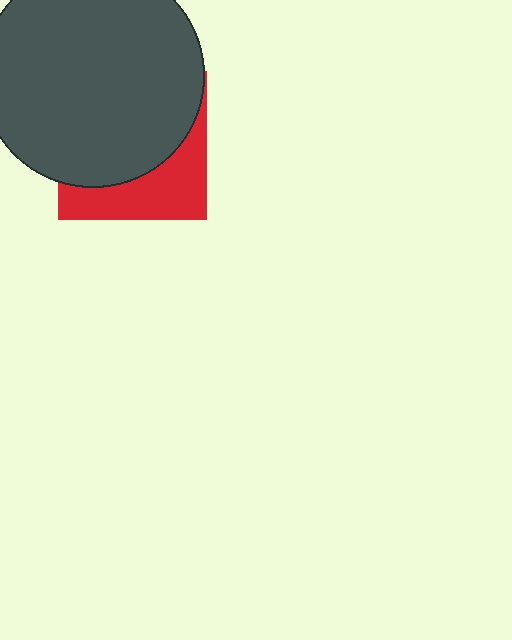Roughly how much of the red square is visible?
A small part of it is visible (roughly 35%).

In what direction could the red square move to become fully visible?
The red square could move down. That would shift it out from behind the dark gray circle entirely.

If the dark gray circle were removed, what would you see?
You would see the complete red square.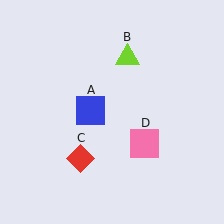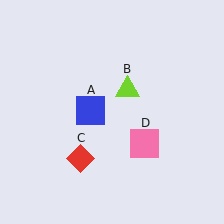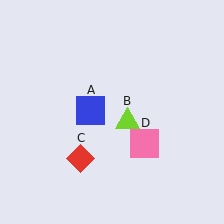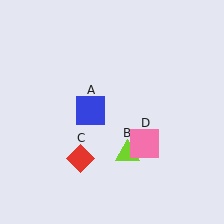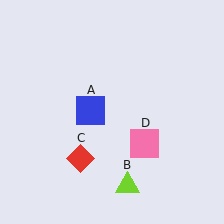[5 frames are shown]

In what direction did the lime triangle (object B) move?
The lime triangle (object B) moved down.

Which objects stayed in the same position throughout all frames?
Blue square (object A) and red diamond (object C) and pink square (object D) remained stationary.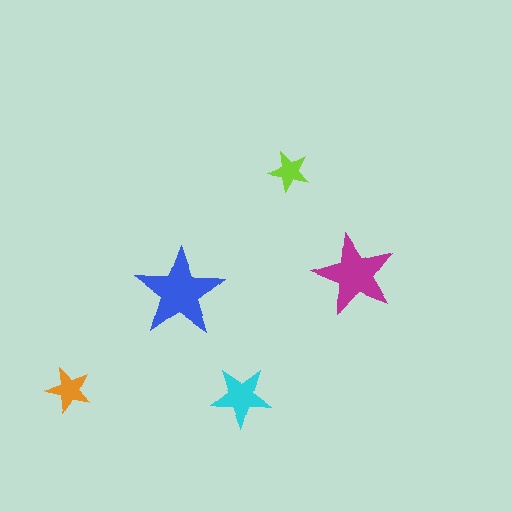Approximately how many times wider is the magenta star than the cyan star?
About 1.5 times wider.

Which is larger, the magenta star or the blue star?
The blue one.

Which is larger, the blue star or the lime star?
The blue one.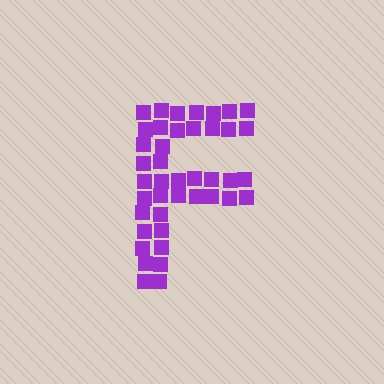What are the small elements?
The small elements are squares.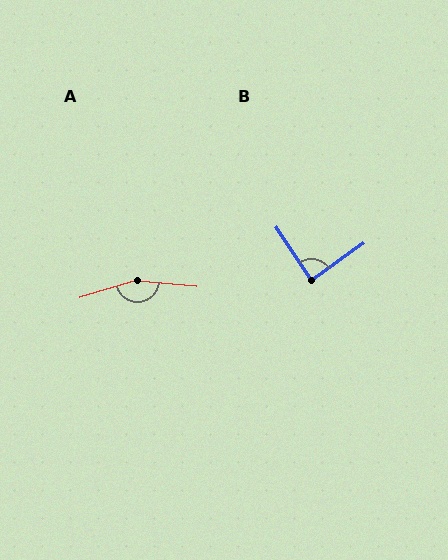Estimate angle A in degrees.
Approximately 157 degrees.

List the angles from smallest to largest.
B (88°), A (157°).